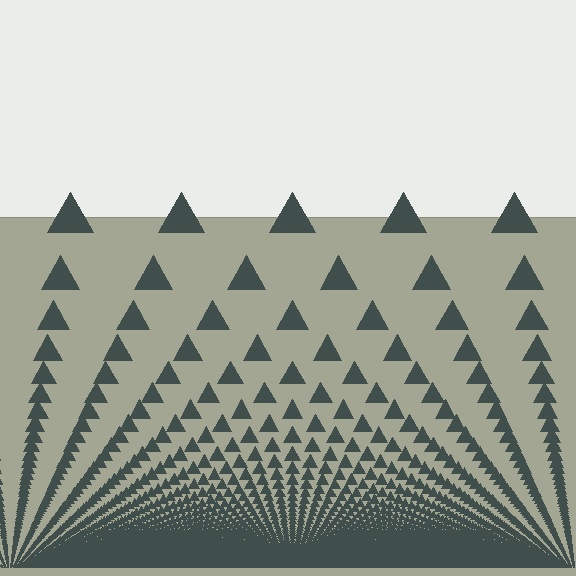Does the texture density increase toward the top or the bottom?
Density increases toward the bottom.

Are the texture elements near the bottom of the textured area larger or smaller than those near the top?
Smaller. The gradient is inverted — elements near the bottom are smaller and denser.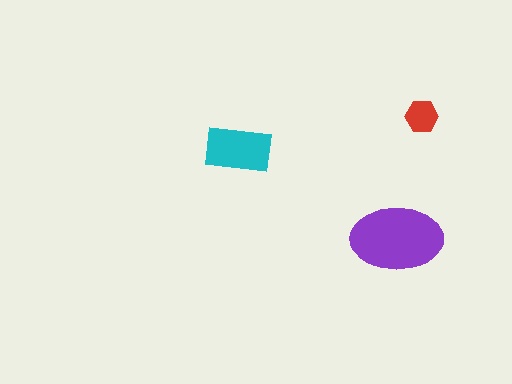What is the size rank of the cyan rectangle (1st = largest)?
2nd.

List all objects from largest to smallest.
The purple ellipse, the cyan rectangle, the red hexagon.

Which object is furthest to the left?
The cyan rectangle is leftmost.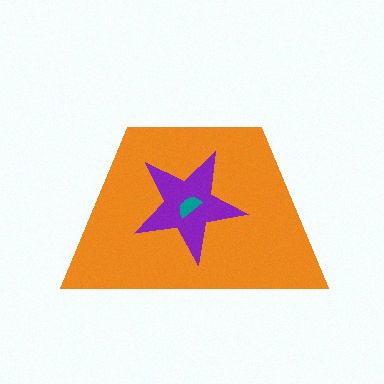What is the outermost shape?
The orange trapezoid.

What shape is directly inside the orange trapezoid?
The purple star.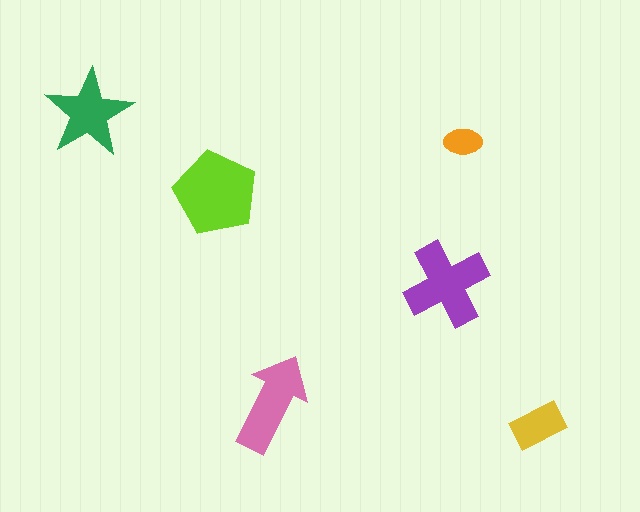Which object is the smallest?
The orange ellipse.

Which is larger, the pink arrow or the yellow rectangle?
The pink arrow.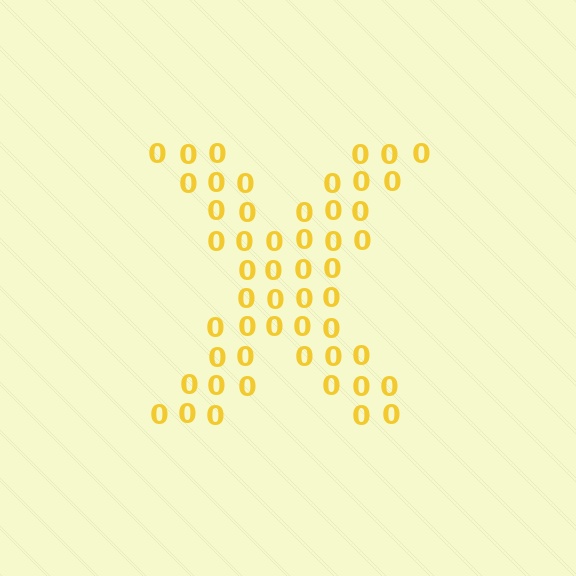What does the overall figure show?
The overall figure shows the letter X.